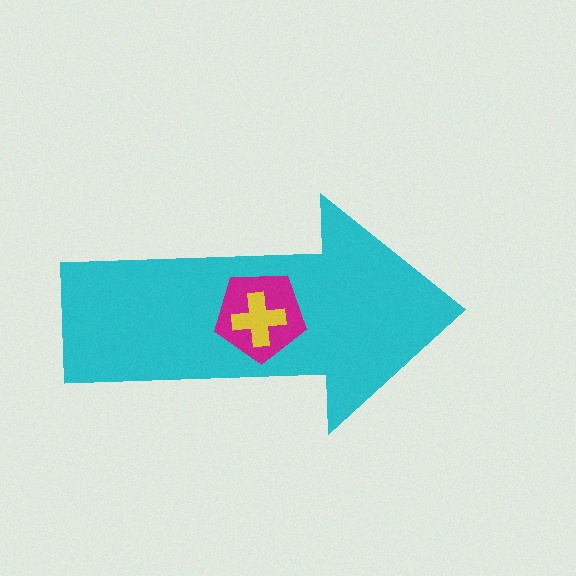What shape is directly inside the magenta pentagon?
The yellow cross.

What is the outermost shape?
The cyan arrow.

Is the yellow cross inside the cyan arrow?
Yes.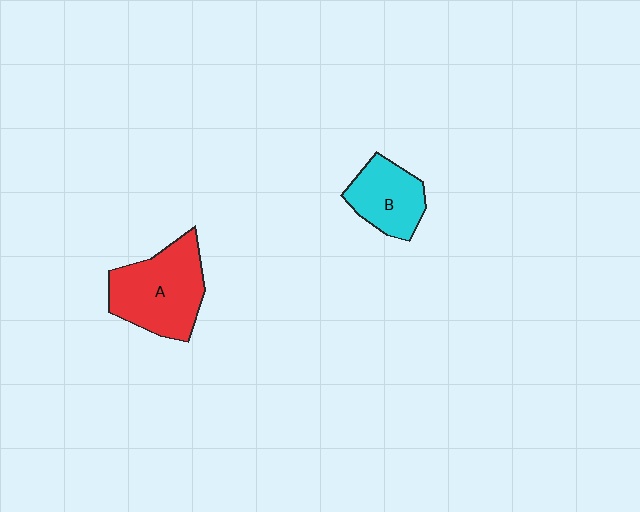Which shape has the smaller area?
Shape B (cyan).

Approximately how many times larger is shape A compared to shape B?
Approximately 1.6 times.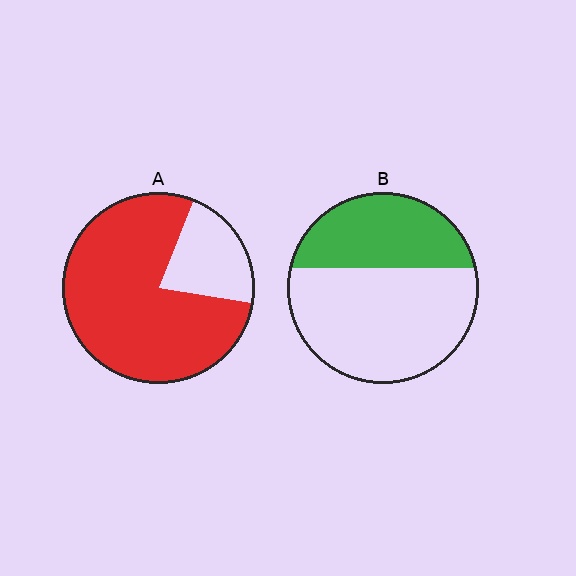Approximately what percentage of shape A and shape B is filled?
A is approximately 80% and B is approximately 35%.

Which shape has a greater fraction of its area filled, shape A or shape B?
Shape A.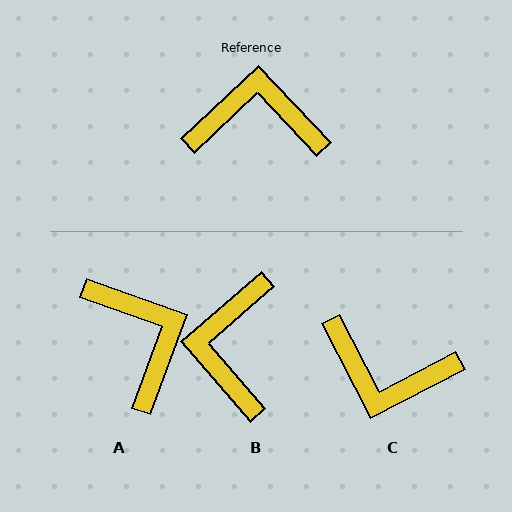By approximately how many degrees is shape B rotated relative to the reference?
Approximately 88 degrees counter-clockwise.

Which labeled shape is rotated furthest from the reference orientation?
C, about 164 degrees away.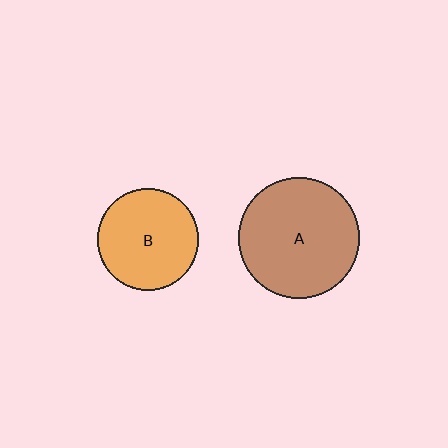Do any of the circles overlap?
No, none of the circles overlap.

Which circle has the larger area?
Circle A (brown).